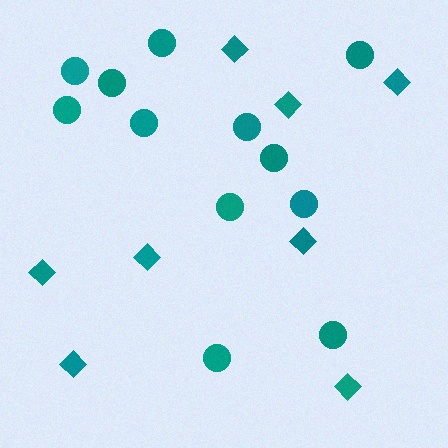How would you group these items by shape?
There are 2 groups: one group of circles (12) and one group of diamonds (8).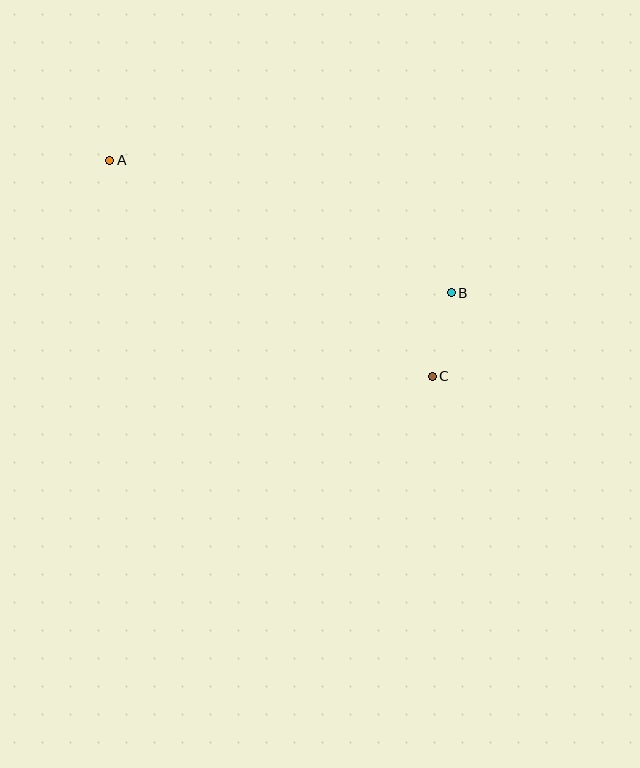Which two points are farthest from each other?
Points A and C are farthest from each other.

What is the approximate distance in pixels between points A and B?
The distance between A and B is approximately 367 pixels.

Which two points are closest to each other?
Points B and C are closest to each other.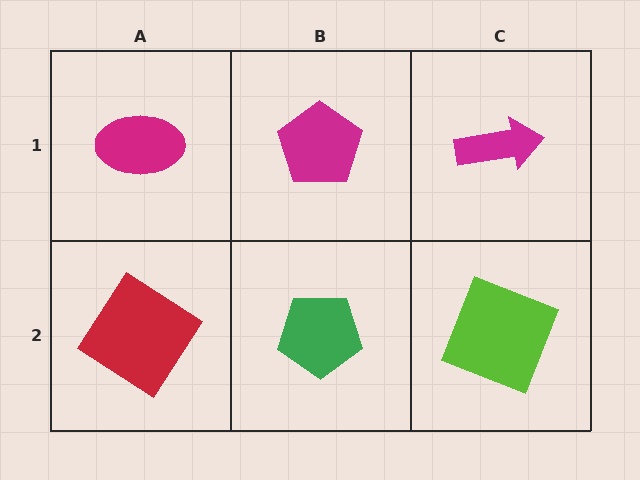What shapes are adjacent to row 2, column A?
A magenta ellipse (row 1, column A), a green pentagon (row 2, column B).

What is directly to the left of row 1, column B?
A magenta ellipse.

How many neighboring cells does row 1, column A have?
2.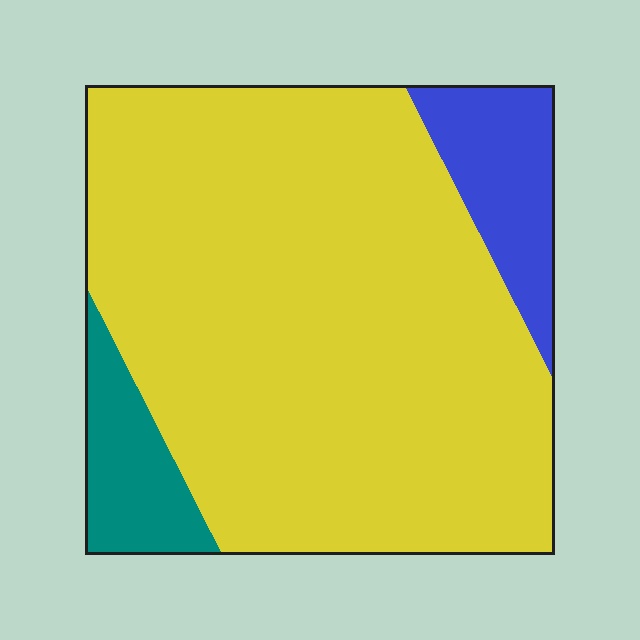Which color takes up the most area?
Yellow, at roughly 80%.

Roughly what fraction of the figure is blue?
Blue covers 10% of the figure.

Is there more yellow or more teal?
Yellow.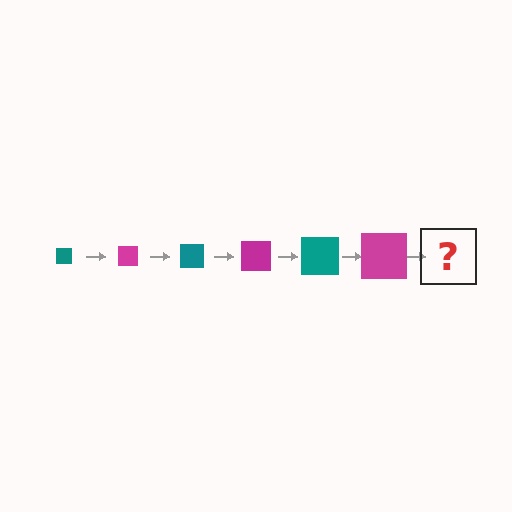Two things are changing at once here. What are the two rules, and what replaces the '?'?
The two rules are that the square grows larger each step and the color cycles through teal and magenta. The '?' should be a teal square, larger than the previous one.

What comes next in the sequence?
The next element should be a teal square, larger than the previous one.